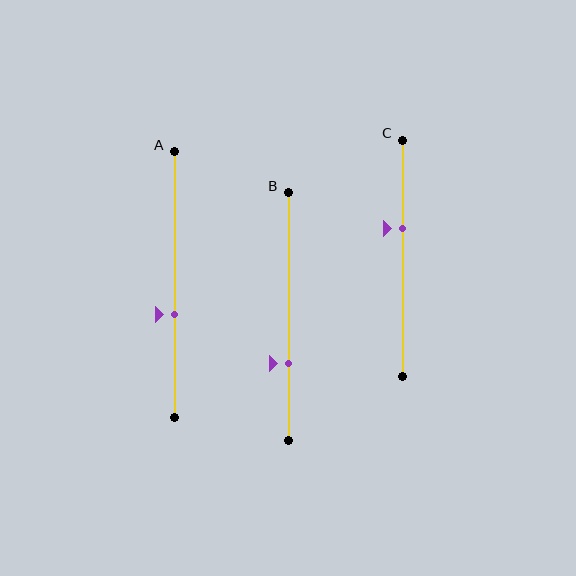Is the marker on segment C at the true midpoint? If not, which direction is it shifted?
No, the marker on segment C is shifted upward by about 12% of the segment length.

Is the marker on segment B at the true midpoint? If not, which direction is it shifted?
No, the marker on segment B is shifted downward by about 19% of the segment length.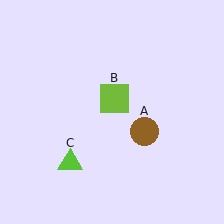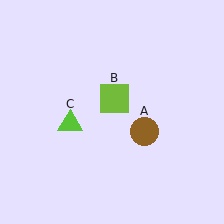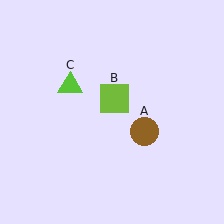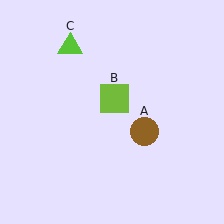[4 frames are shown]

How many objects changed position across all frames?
1 object changed position: lime triangle (object C).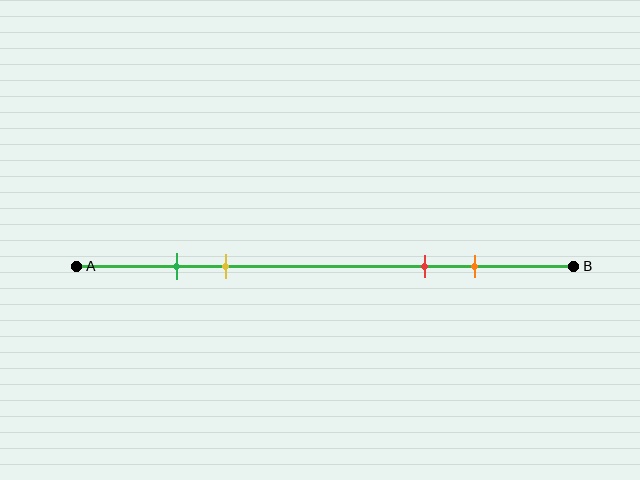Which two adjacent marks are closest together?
The green and yellow marks are the closest adjacent pair.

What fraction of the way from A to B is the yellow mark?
The yellow mark is approximately 30% (0.3) of the way from A to B.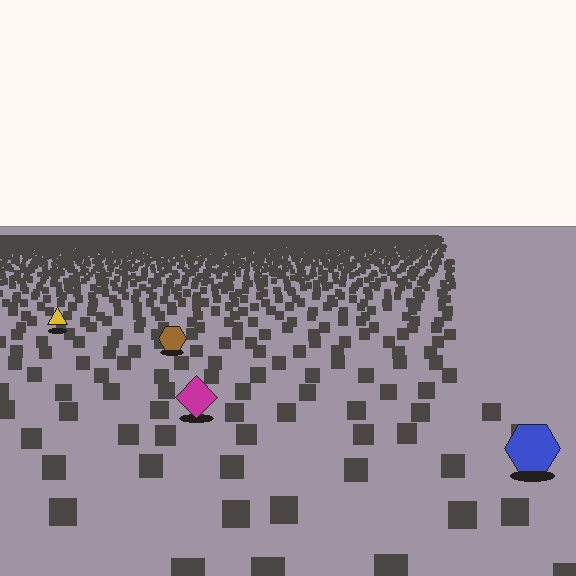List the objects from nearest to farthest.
From nearest to farthest: the blue hexagon, the magenta diamond, the brown hexagon, the yellow triangle.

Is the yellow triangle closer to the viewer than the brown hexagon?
No. The brown hexagon is closer — you can tell from the texture gradient: the ground texture is coarser near it.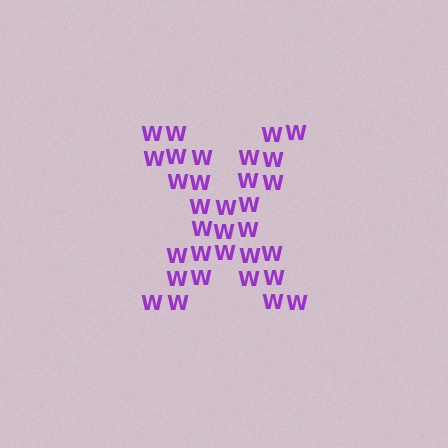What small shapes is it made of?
It is made of small letter W's.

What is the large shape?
The large shape is the letter X.